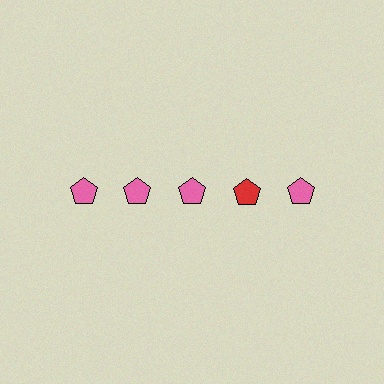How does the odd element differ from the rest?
It has a different color: red instead of pink.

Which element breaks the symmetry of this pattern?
The red pentagon in the top row, second from right column breaks the symmetry. All other shapes are pink pentagons.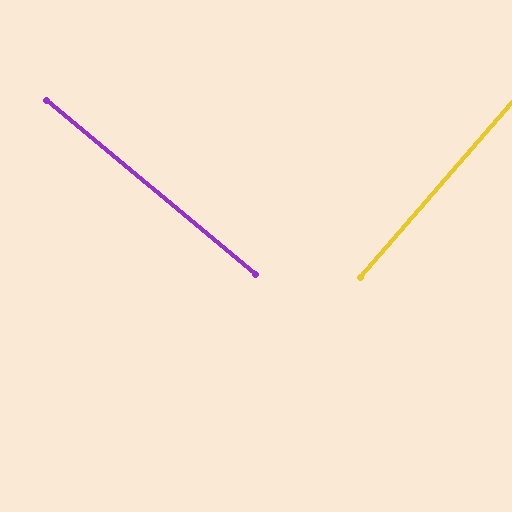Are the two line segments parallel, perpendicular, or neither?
Perpendicular — they meet at approximately 89°.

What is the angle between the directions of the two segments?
Approximately 89 degrees.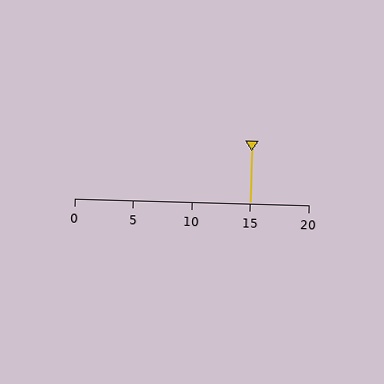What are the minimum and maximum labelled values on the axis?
The axis runs from 0 to 20.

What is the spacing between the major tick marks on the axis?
The major ticks are spaced 5 apart.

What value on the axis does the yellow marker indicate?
The marker indicates approximately 15.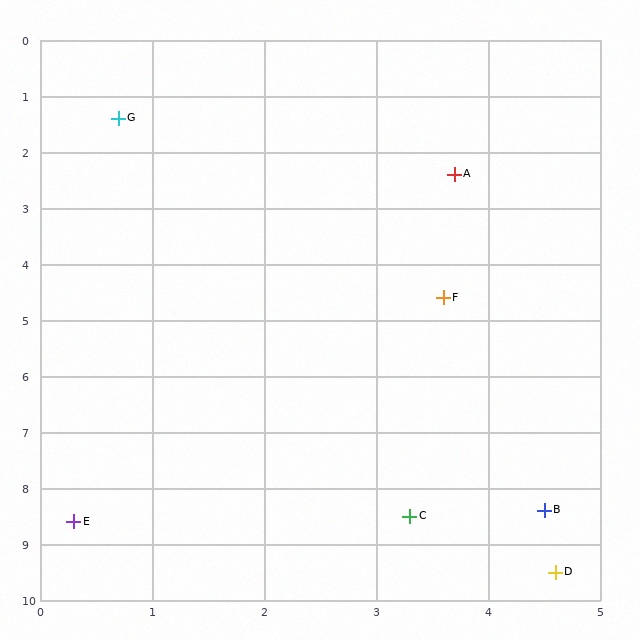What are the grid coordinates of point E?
Point E is at approximately (0.3, 8.6).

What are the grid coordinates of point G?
Point G is at approximately (0.7, 1.4).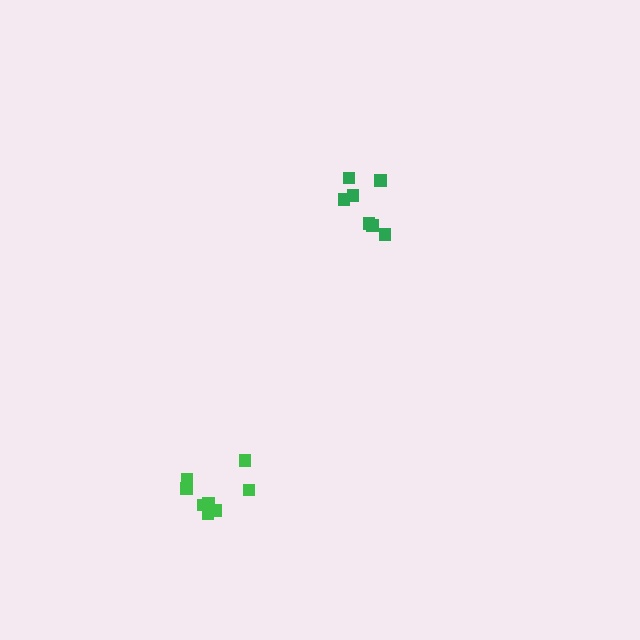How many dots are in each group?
Group 1: 7 dots, Group 2: 8 dots (15 total).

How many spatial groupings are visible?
There are 2 spatial groupings.